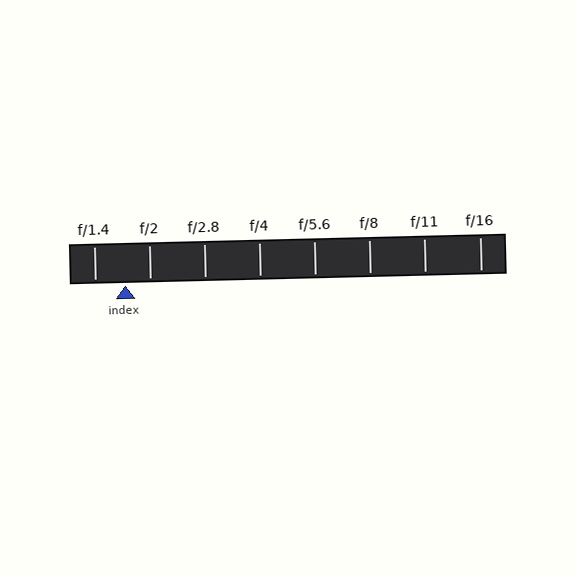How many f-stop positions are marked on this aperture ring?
There are 8 f-stop positions marked.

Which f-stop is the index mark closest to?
The index mark is closest to f/2.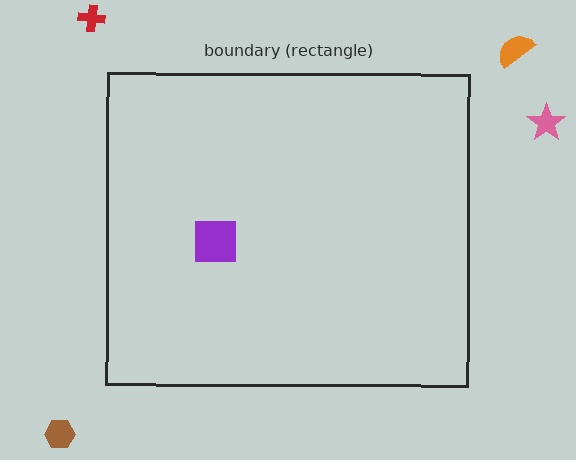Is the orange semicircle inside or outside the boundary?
Outside.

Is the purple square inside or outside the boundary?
Inside.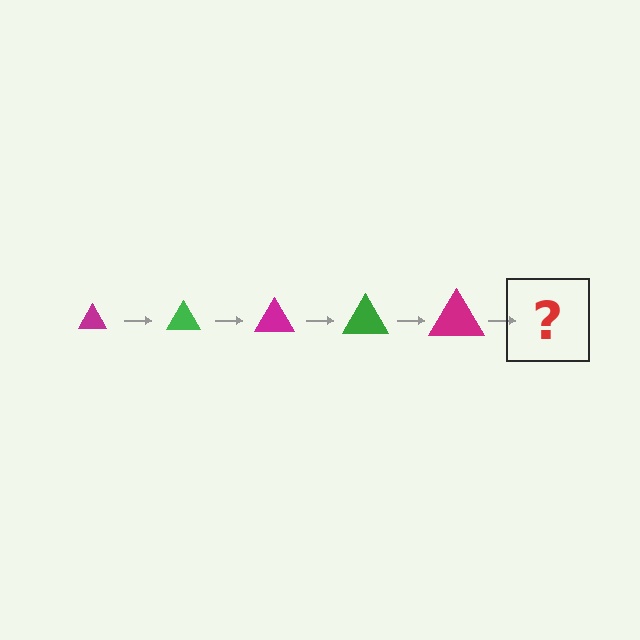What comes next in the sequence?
The next element should be a green triangle, larger than the previous one.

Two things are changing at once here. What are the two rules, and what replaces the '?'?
The two rules are that the triangle grows larger each step and the color cycles through magenta and green. The '?' should be a green triangle, larger than the previous one.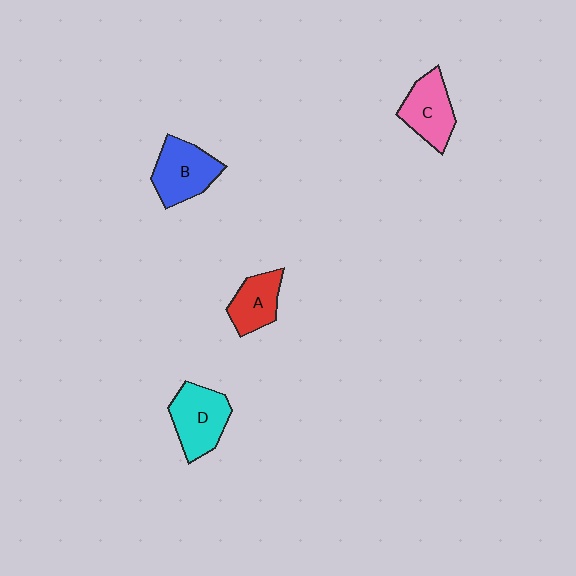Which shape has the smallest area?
Shape A (red).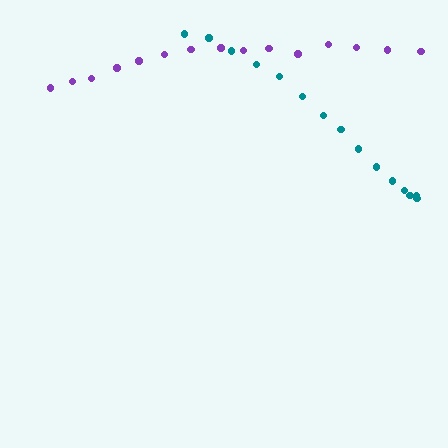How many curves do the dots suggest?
There are 2 distinct paths.